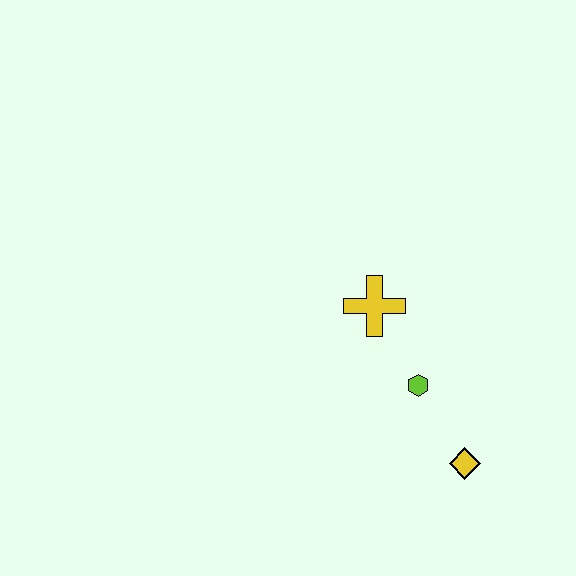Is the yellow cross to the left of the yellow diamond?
Yes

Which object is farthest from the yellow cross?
The yellow diamond is farthest from the yellow cross.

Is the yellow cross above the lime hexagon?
Yes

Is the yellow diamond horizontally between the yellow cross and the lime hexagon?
No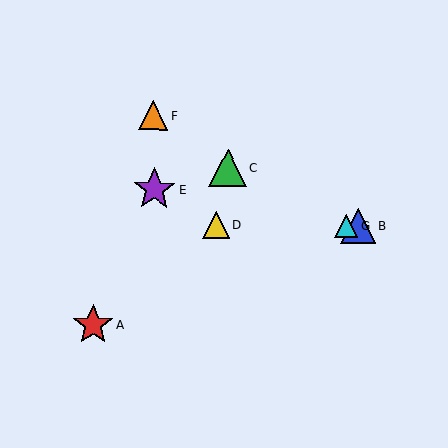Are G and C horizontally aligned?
No, G is at y≈226 and C is at y≈168.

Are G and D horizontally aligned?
Yes, both are at y≈226.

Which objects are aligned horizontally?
Objects B, D, G are aligned horizontally.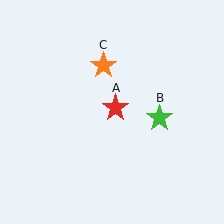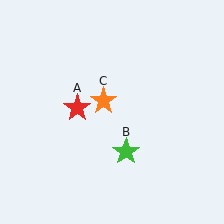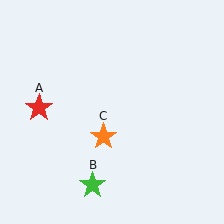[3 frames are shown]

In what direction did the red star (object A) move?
The red star (object A) moved left.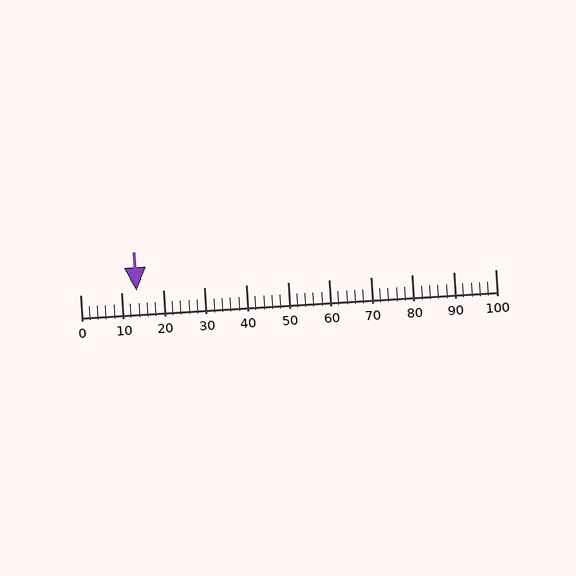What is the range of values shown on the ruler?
The ruler shows values from 0 to 100.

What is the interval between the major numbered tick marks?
The major tick marks are spaced 10 units apart.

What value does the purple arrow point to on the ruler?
The purple arrow points to approximately 14.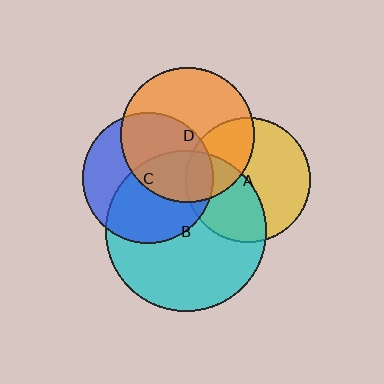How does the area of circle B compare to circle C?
Approximately 1.5 times.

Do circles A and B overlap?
Yes.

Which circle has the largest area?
Circle B (cyan).